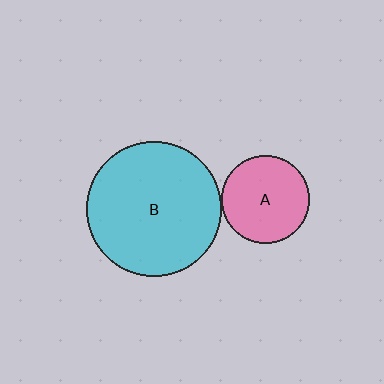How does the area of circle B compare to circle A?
Approximately 2.4 times.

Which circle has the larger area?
Circle B (cyan).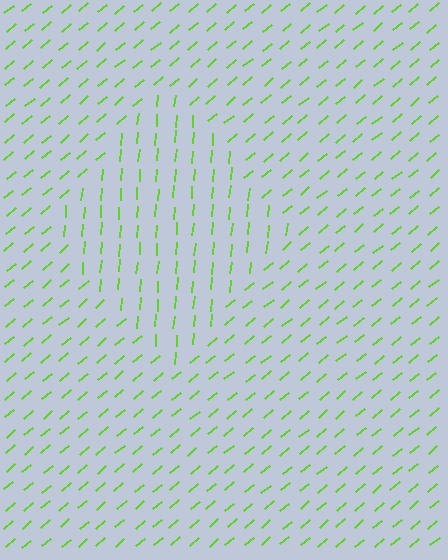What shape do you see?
I see a diamond.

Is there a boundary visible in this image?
Yes, there is a texture boundary formed by a change in line orientation.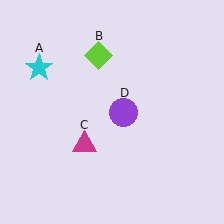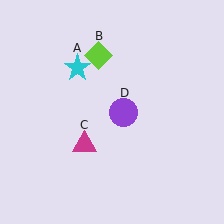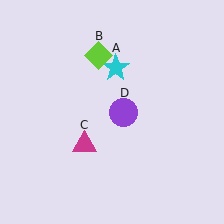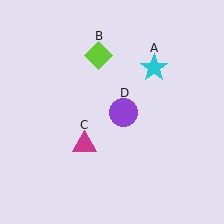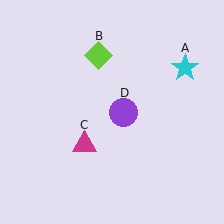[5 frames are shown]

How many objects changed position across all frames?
1 object changed position: cyan star (object A).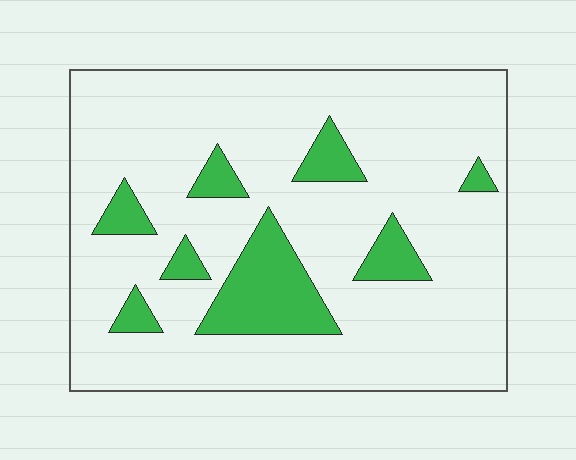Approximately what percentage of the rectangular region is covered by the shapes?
Approximately 15%.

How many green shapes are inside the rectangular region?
8.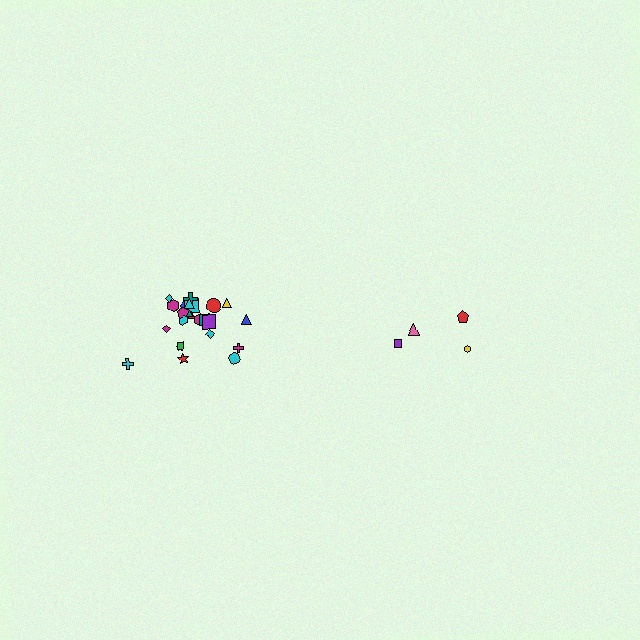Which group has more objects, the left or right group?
The left group.